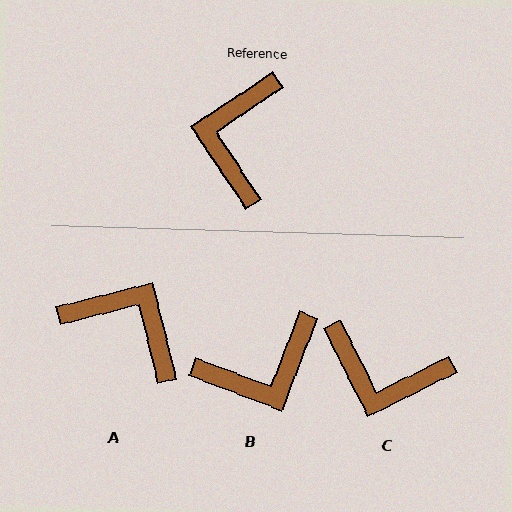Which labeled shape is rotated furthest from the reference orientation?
B, about 125 degrees away.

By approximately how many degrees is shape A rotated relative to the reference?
Approximately 110 degrees clockwise.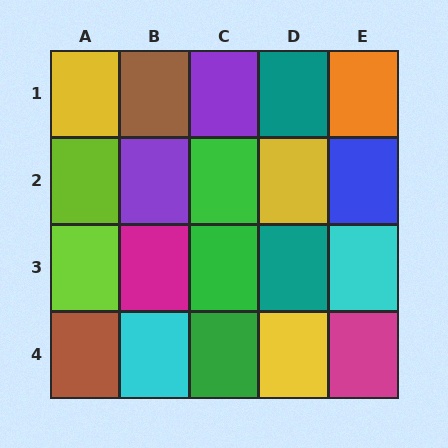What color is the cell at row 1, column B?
Brown.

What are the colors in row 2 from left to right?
Lime, purple, green, yellow, blue.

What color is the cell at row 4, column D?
Yellow.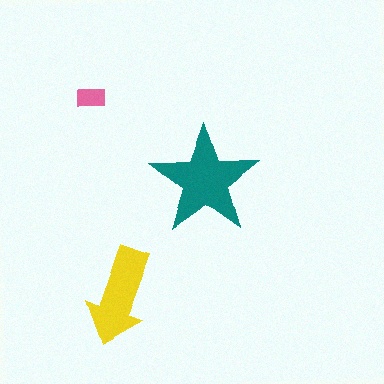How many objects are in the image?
There are 3 objects in the image.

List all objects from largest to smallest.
The teal star, the yellow arrow, the pink rectangle.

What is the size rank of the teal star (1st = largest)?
1st.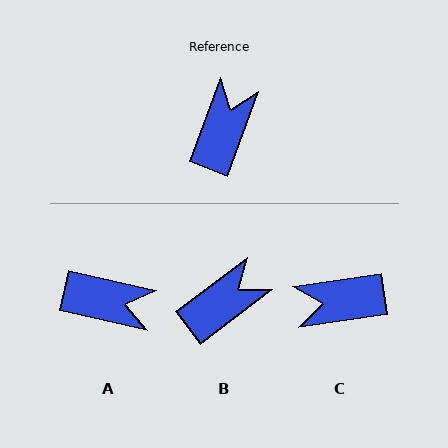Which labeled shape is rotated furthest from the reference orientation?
C, about 119 degrees away.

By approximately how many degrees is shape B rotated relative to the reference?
Approximately 33 degrees clockwise.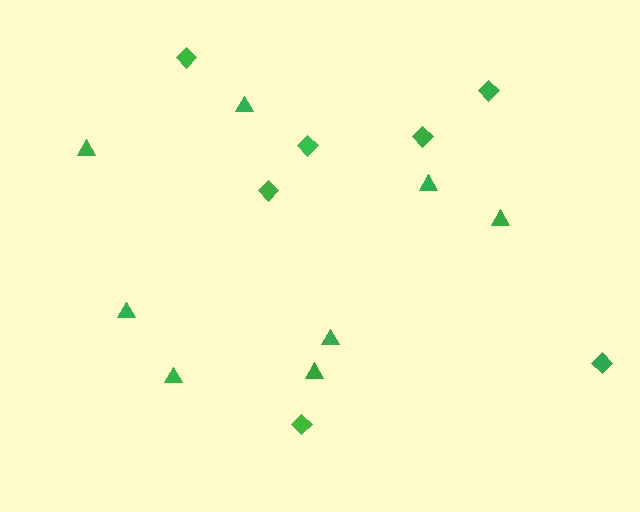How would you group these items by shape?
There are 2 groups: one group of diamonds (7) and one group of triangles (8).